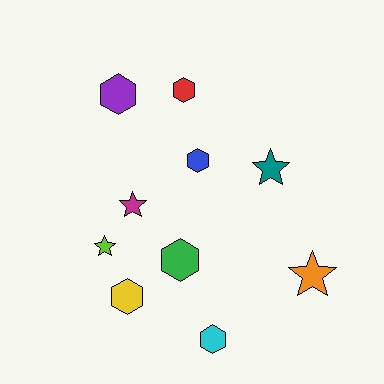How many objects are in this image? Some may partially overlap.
There are 10 objects.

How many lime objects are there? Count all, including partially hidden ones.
There is 1 lime object.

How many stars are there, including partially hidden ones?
There are 4 stars.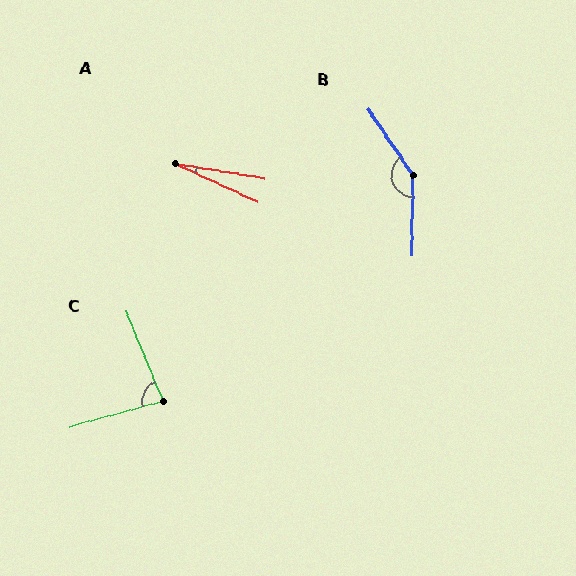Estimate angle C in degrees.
Approximately 83 degrees.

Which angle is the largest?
B, at approximately 145 degrees.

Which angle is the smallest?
A, at approximately 16 degrees.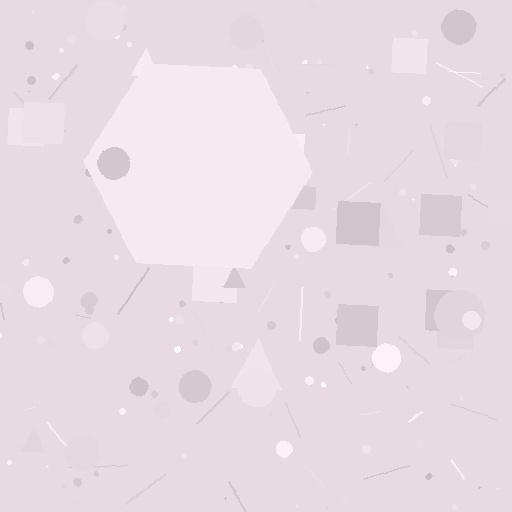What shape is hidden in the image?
A hexagon is hidden in the image.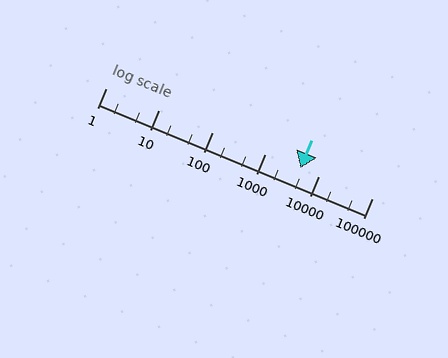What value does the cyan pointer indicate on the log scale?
The pointer indicates approximately 4500.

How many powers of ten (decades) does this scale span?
The scale spans 5 decades, from 1 to 100000.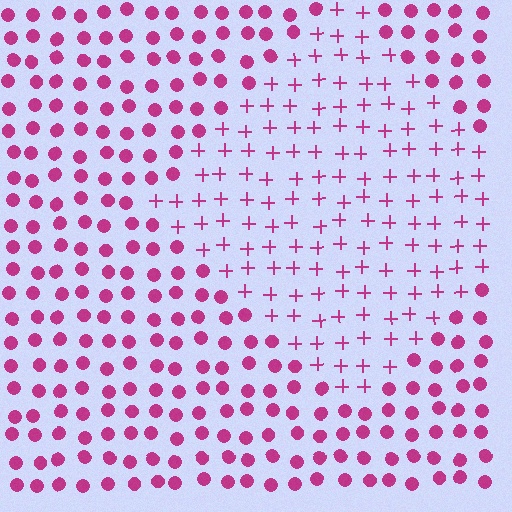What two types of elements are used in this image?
The image uses plus signs inside the diamond region and circles outside it.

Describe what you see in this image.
The image is filled with small magenta elements arranged in a uniform grid. A diamond-shaped region contains plus signs, while the surrounding area contains circles. The boundary is defined purely by the change in element shape.